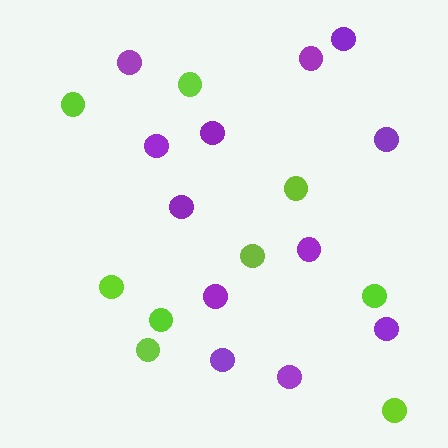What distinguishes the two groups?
There are 2 groups: one group of lime circles (9) and one group of purple circles (12).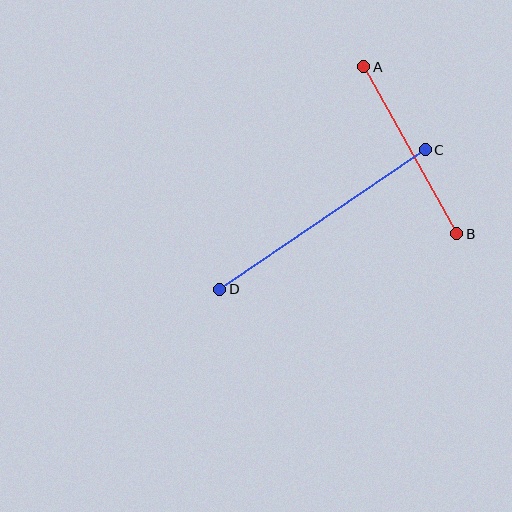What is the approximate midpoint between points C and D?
The midpoint is at approximately (322, 219) pixels.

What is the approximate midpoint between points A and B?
The midpoint is at approximately (410, 150) pixels.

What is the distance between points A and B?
The distance is approximately 191 pixels.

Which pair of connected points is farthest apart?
Points C and D are farthest apart.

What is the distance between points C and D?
The distance is approximately 248 pixels.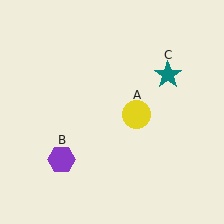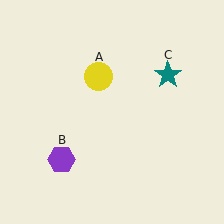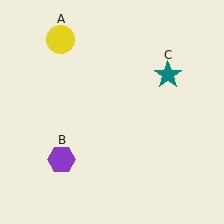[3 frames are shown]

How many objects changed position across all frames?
1 object changed position: yellow circle (object A).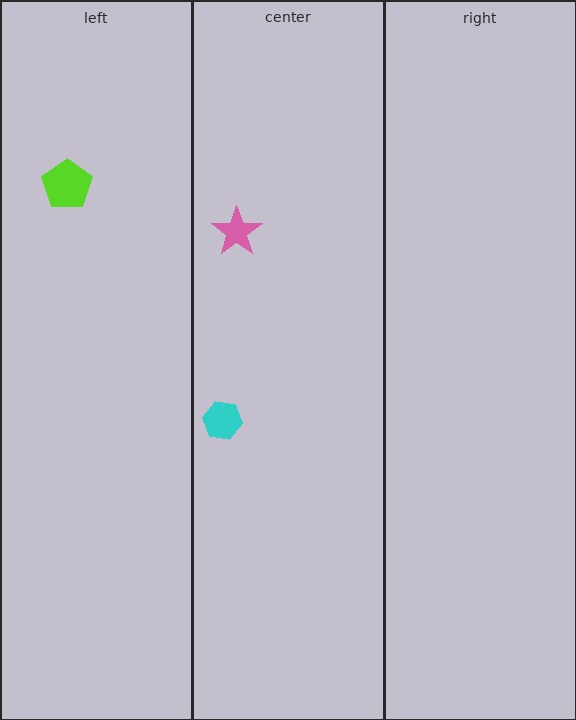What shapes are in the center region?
The cyan hexagon, the pink star.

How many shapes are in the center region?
2.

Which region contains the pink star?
The center region.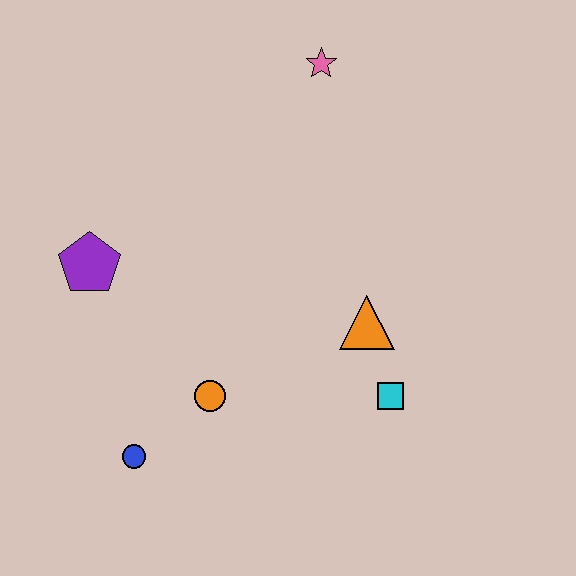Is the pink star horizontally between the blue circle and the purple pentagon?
No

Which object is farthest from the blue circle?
The pink star is farthest from the blue circle.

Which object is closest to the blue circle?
The orange circle is closest to the blue circle.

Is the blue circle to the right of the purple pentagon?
Yes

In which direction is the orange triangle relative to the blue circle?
The orange triangle is to the right of the blue circle.